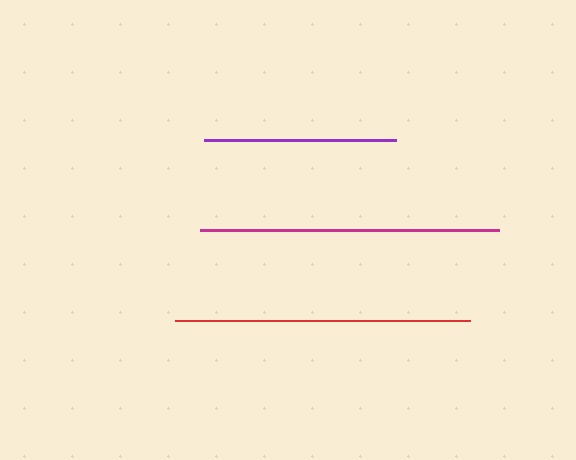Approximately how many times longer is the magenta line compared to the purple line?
The magenta line is approximately 1.6 times the length of the purple line.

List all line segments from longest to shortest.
From longest to shortest: magenta, red, purple.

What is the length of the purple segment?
The purple segment is approximately 192 pixels long.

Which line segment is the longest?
The magenta line is the longest at approximately 299 pixels.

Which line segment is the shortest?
The purple line is the shortest at approximately 192 pixels.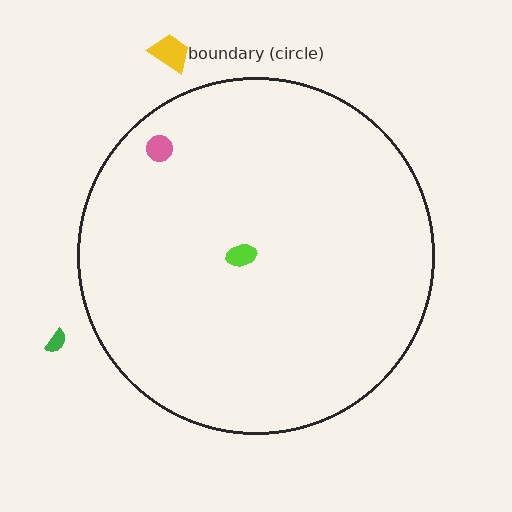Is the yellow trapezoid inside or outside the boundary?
Outside.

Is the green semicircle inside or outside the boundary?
Outside.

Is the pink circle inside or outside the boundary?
Inside.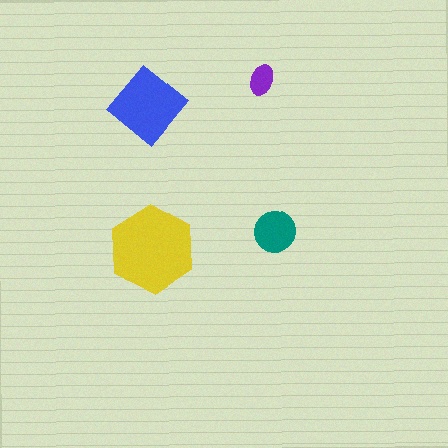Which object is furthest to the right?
The teal circle is rightmost.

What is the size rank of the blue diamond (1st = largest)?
2nd.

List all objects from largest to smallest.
The yellow hexagon, the blue diamond, the teal circle, the purple ellipse.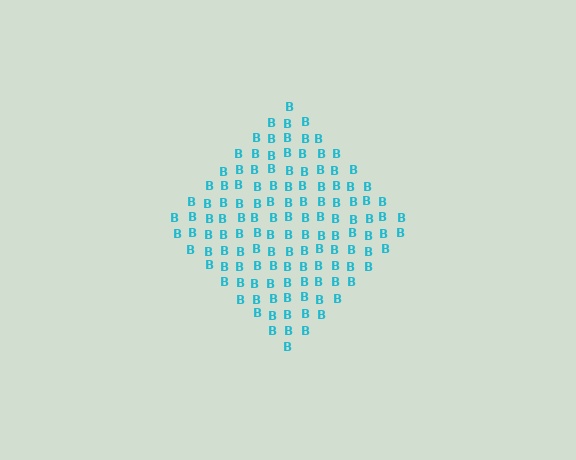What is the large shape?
The large shape is a diamond.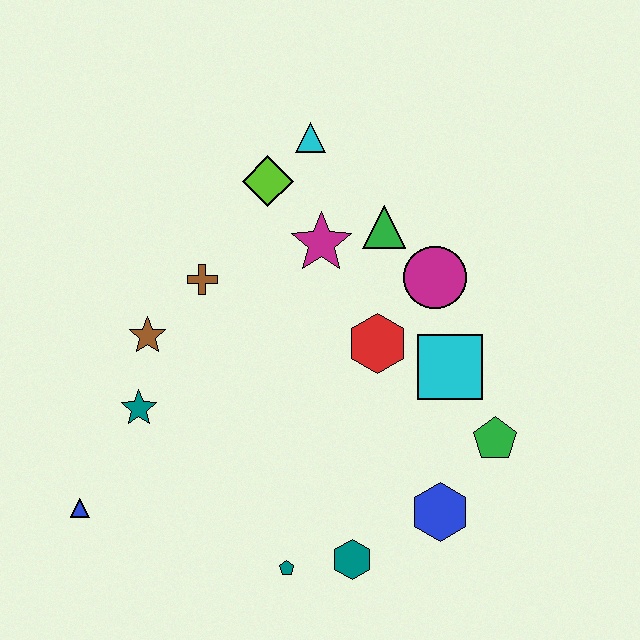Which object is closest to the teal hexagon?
The teal pentagon is closest to the teal hexagon.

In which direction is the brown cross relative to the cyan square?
The brown cross is to the left of the cyan square.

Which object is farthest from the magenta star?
The blue triangle is farthest from the magenta star.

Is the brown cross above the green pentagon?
Yes